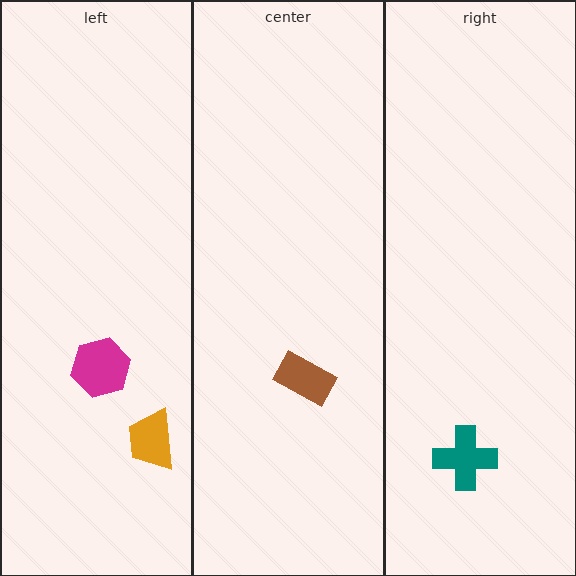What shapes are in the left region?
The orange trapezoid, the magenta hexagon.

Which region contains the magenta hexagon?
The left region.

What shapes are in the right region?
The teal cross.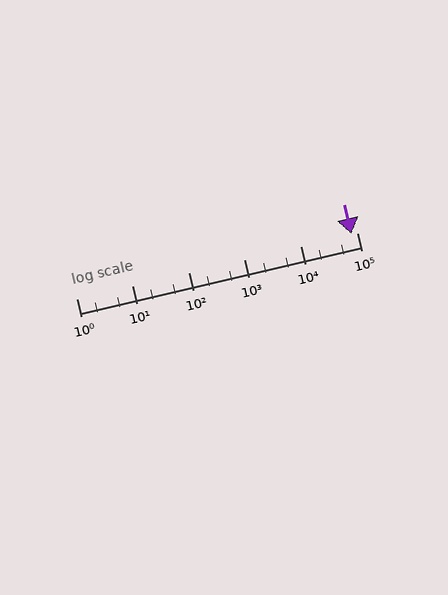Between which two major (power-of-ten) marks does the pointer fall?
The pointer is between 10000 and 100000.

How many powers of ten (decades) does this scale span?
The scale spans 5 decades, from 1 to 100000.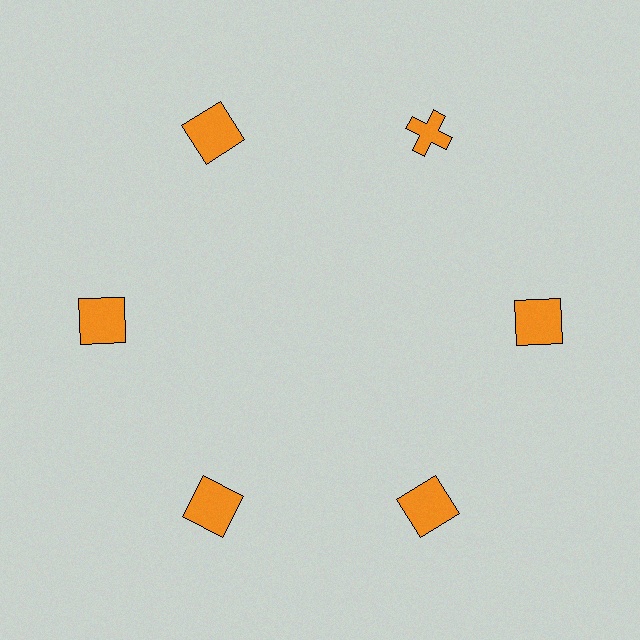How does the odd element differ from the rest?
It has a different shape: cross instead of square.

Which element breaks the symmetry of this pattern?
The orange cross at roughly the 1 o'clock position breaks the symmetry. All other shapes are orange squares.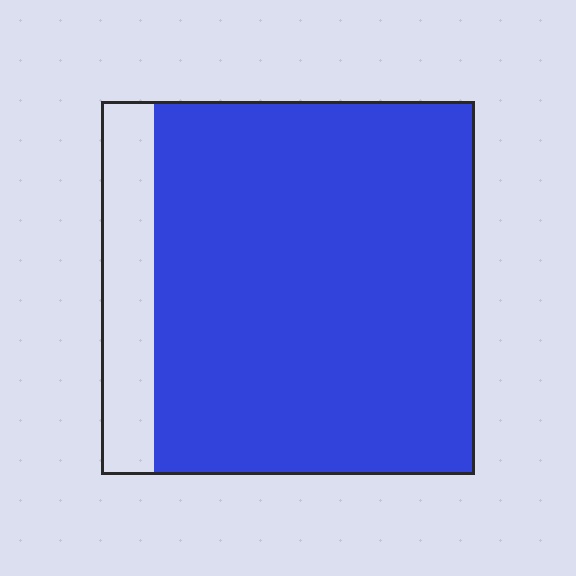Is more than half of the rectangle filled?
Yes.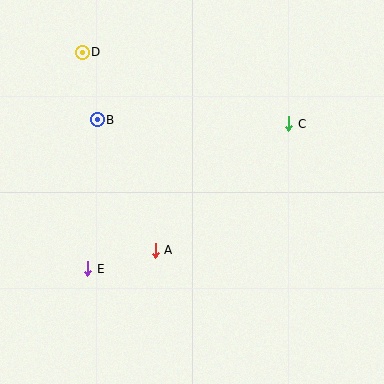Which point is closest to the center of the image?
Point A at (155, 250) is closest to the center.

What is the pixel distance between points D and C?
The distance between D and C is 219 pixels.